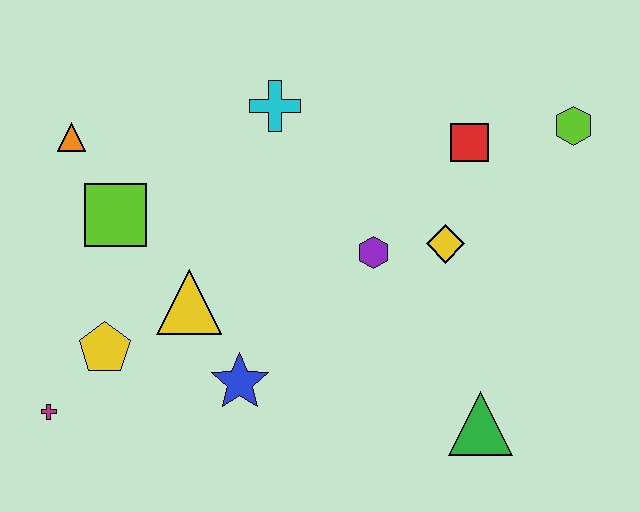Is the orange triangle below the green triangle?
No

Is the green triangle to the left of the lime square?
No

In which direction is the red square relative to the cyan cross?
The red square is to the right of the cyan cross.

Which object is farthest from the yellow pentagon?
The lime hexagon is farthest from the yellow pentagon.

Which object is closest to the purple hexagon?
The yellow diamond is closest to the purple hexagon.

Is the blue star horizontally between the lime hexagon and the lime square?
Yes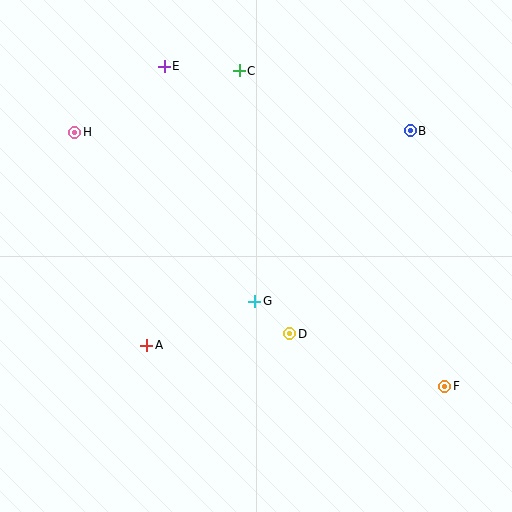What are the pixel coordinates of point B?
Point B is at (410, 131).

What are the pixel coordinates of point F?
Point F is at (445, 386).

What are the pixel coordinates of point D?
Point D is at (290, 334).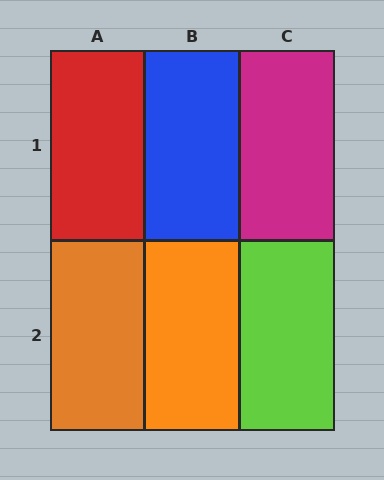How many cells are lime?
1 cell is lime.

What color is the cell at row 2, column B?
Orange.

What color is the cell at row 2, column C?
Lime.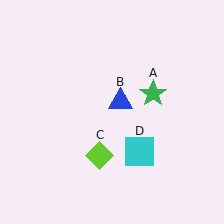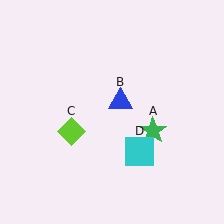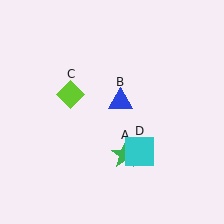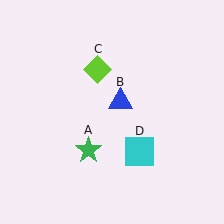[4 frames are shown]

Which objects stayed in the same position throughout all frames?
Blue triangle (object B) and cyan square (object D) remained stationary.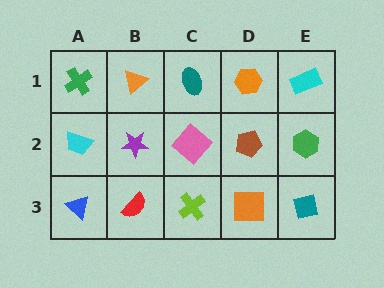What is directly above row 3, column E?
A green hexagon.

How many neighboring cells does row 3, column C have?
3.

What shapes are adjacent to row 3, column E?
A green hexagon (row 2, column E), an orange square (row 3, column D).